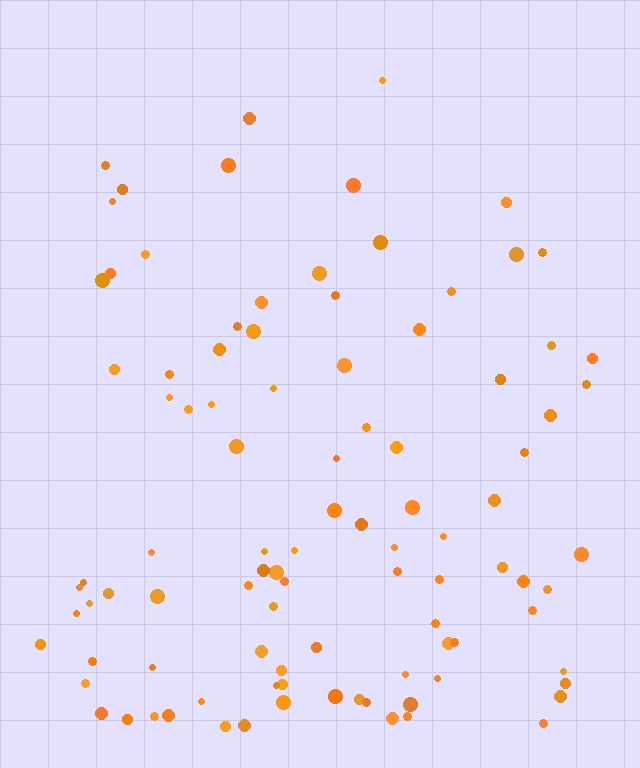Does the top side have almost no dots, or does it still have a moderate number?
Still a moderate number, just noticeably fewer than the bottom.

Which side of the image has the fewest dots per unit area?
The top.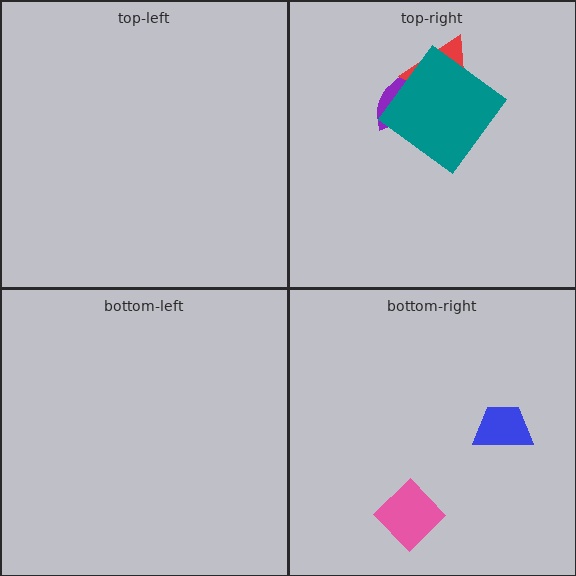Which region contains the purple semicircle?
The top-right region.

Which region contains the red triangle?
The top-right region.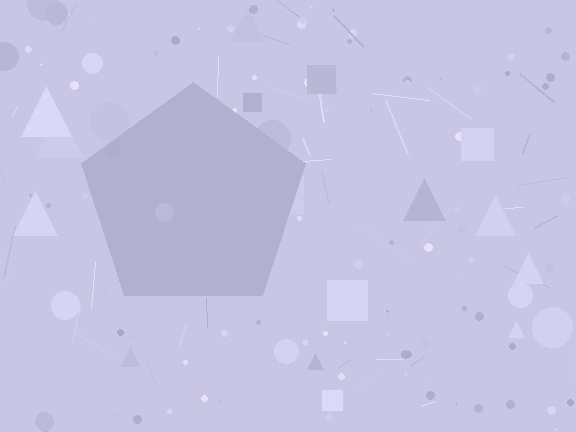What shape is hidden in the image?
A pentagon is hidden in the image.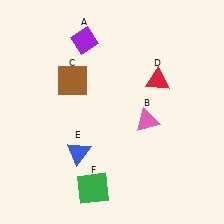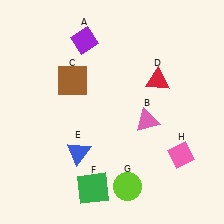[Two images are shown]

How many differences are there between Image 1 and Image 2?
There are 2 differences between the two images.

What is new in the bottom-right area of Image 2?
A pink diamond (H) was added in the bottom-right area of Image 2.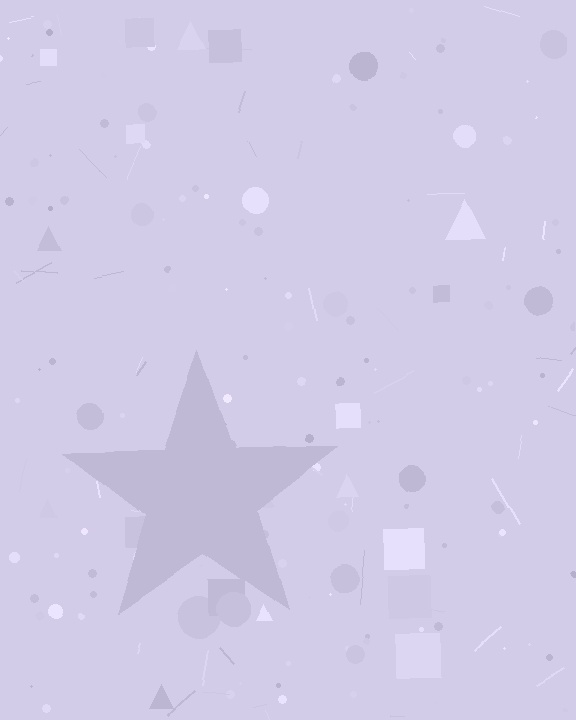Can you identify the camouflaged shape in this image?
The camouflaged shape is a star.